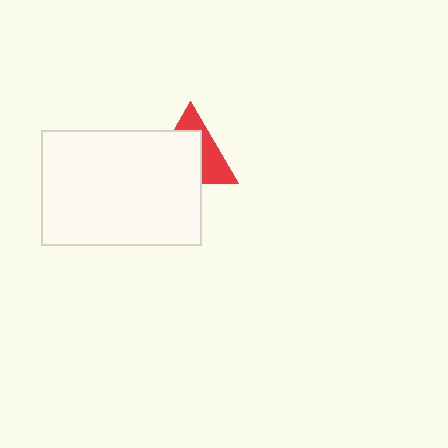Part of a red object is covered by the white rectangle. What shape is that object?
It is a triangle.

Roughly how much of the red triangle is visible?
A small part of it is visible (roughly 42%).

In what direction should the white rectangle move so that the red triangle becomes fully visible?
The white rectangle should move toward the lower-left. That is the shortest direction to clear the overlap and leave the red triangle fully visible.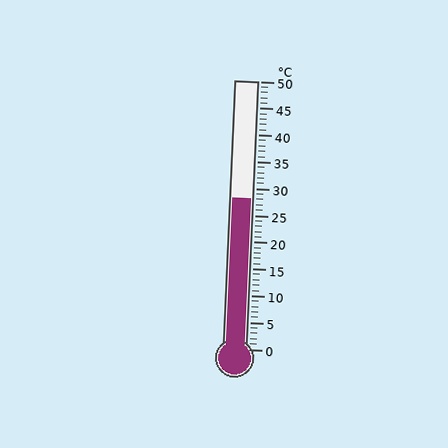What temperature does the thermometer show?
The thermometer shows approximately 28°C.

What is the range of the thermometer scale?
The thermometer scale ranges from 0°C to 50°C.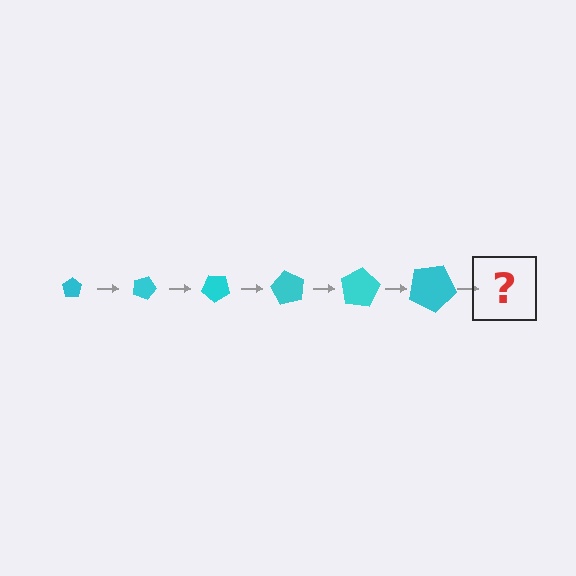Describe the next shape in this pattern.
It should be a pentagon, larger than the previous one and rotated 120 degrees from the start.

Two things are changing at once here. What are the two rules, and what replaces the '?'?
The two rules are that the pentagon grows larger each step and it rotates 20 degrees each step. The '?' should be a pentagon, larger than the previous one and rotated 120 degrees from the start.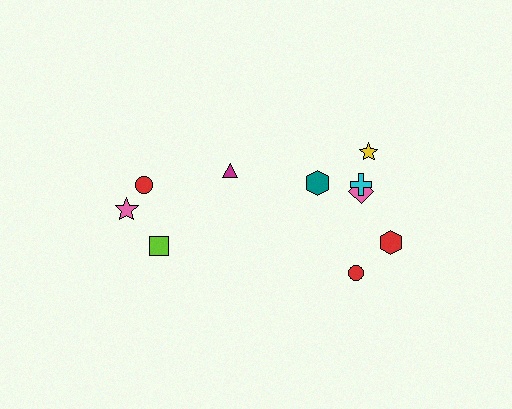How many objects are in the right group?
There are 6 objects.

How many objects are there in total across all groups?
There are 10 objects.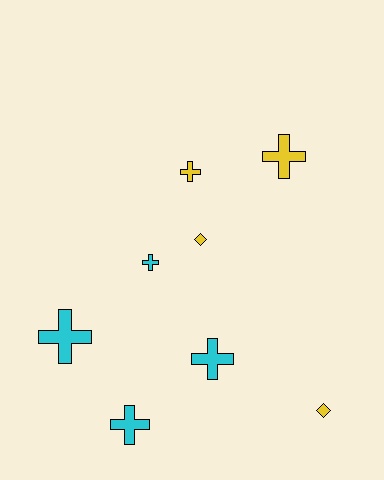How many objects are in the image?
There are 8 objects.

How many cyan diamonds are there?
There are no cyan diamonds.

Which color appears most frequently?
Yellow, with 4 objects.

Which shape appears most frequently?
Cross, with 6 objects.